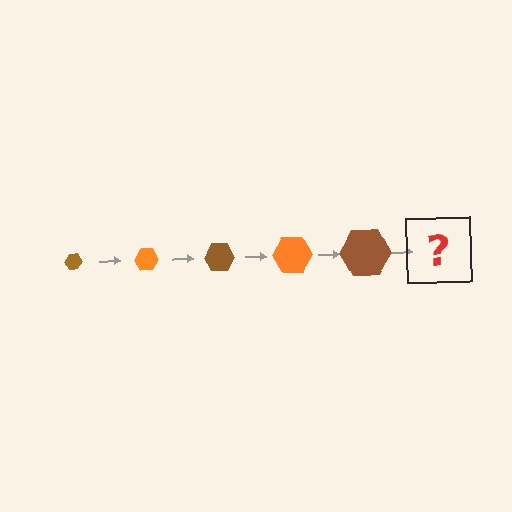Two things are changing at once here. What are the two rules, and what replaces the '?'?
The two rules are that the hexagon grows larger each step and the color cycles through brown and orange. The '?' should be an orange hexagon, larger than the previous one.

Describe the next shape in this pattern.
It should be an orange hexagon, larger than the previous one.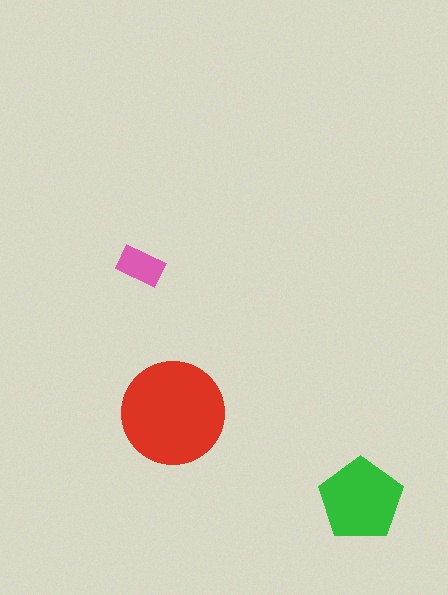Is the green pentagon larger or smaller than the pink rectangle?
Larger.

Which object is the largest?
The red circle.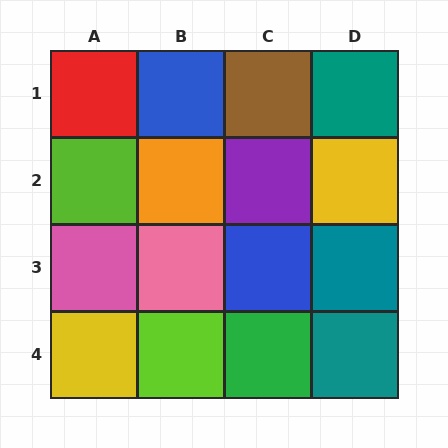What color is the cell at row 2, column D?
Yellow.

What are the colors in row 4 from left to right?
Yellow, lime, green, teal.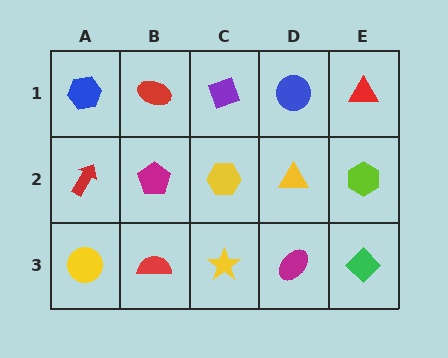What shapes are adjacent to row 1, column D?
A yellow triangle (row 2, column D), a purple diamond (row 1, column C), a red triangle (row 1, column E).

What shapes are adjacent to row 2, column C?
A purple diamond (row 1, column C), a yellow star (row 3, column C), a magenta pentagon (row 2, column B), a yellow triangle (row 2, column D).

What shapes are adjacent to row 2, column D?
A blue circle (row 1, column D), a magenta ellipse (row 3, column D), a yellow hexagon (row 2, column C), a lime hexagon (row 2, column E).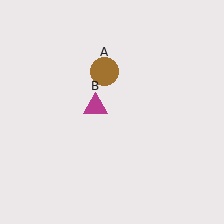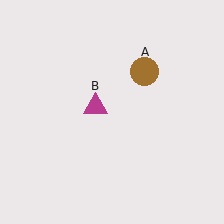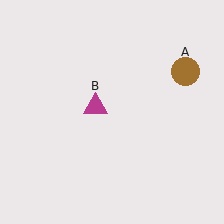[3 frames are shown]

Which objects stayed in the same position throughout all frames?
Magenta triangle (object B) remained stationary.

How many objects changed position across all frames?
1 object changed position: brown circle (object A).